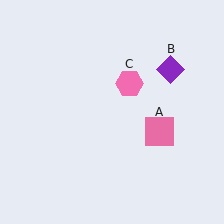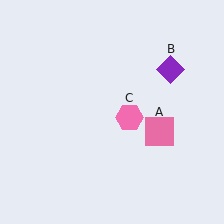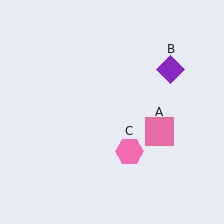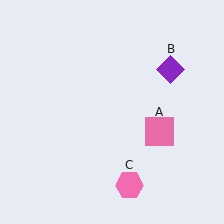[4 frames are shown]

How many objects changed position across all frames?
1 object changed position: pink hexagon (object C).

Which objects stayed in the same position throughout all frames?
Pink square (object A) and purple diamond (object B) remained stationary.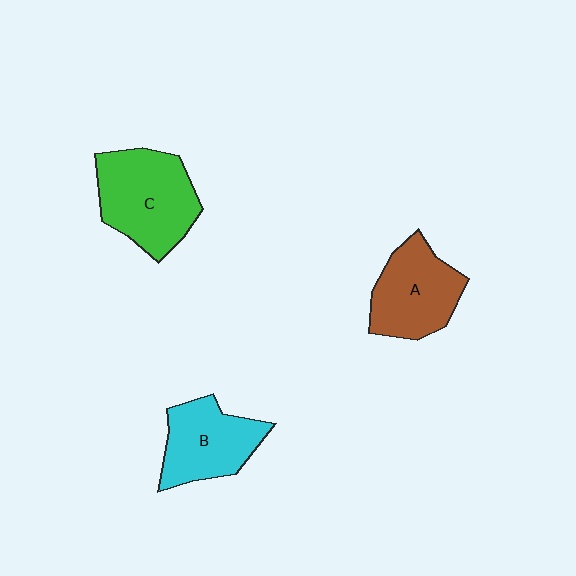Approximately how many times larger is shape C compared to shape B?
Approximately 1.3 times.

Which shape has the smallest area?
Shape B (cyan).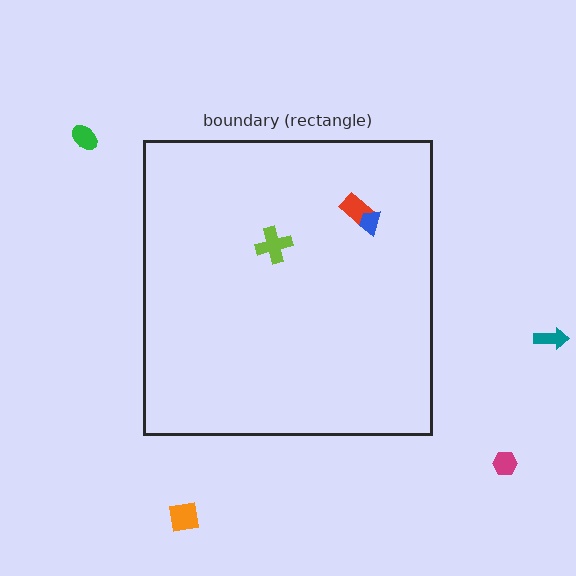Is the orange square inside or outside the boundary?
Outside.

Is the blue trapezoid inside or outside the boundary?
Inside.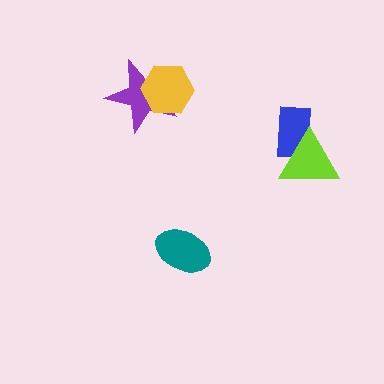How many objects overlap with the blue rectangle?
1 object overlaps with the blue rectangle.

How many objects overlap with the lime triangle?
1 object overlaps with the lime triangle.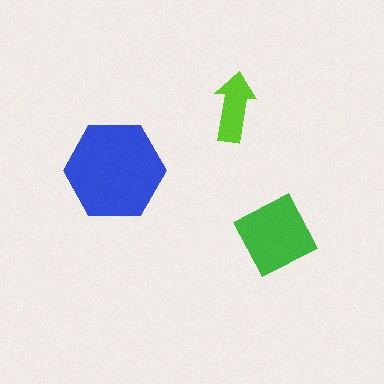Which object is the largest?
The blue hexagon.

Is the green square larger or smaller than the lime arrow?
Larger.